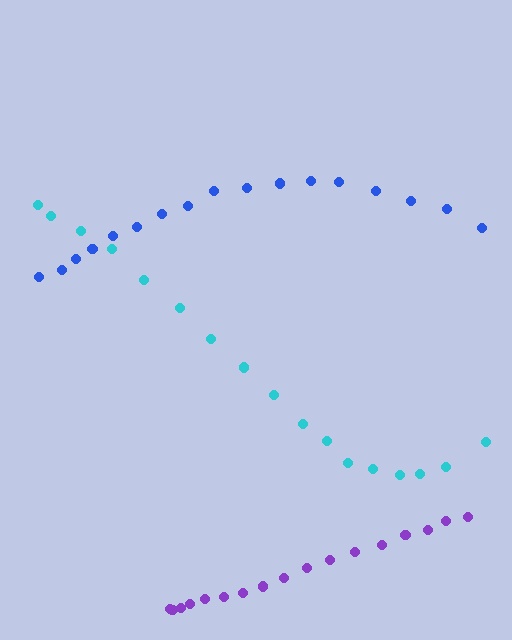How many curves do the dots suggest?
There are 3 distinct paths.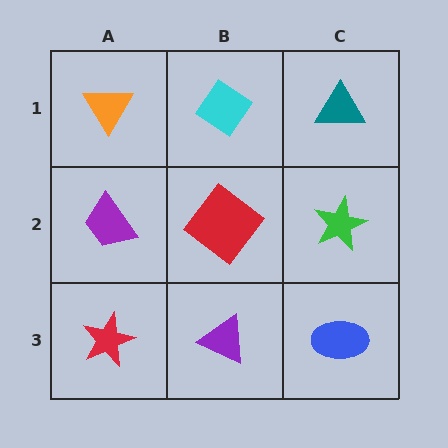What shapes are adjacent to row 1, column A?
A purple trapezoid (row 2, column A), a cyan diamond (row 1, column B).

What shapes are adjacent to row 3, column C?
A green star (row 2, column C), a purple triangle (row 3, column B).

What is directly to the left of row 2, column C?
A red diamond.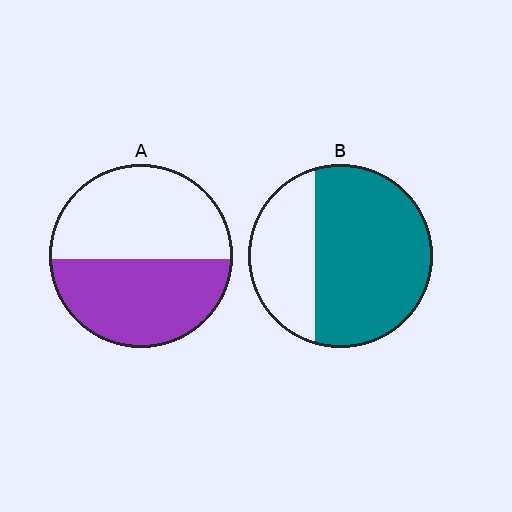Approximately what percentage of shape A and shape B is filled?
A is approximately 50% and B is approximately 65%.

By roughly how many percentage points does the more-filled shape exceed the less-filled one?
By roughly 20 percentage points (B over A).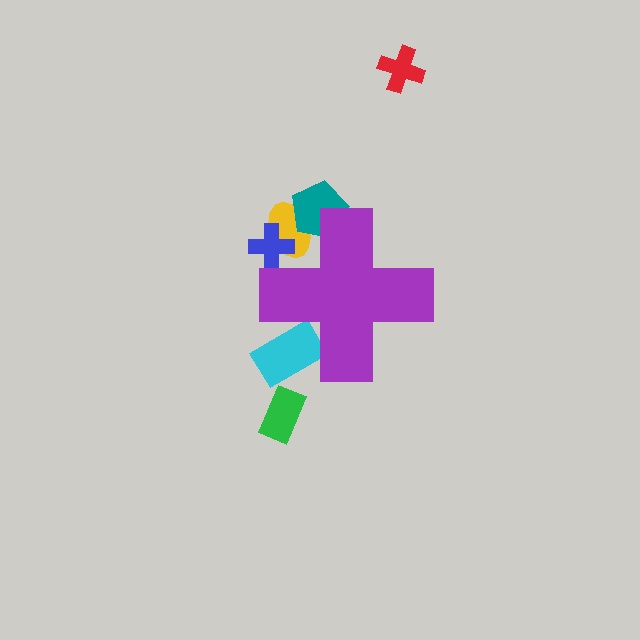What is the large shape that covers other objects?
A purple cross.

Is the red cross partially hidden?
No, the red cross is fully visible.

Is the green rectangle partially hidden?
No, the green rectangle is fully visible.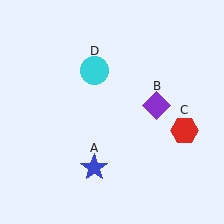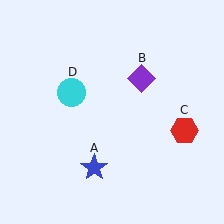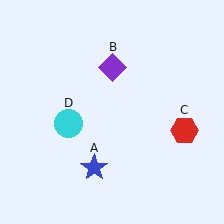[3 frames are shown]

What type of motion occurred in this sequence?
The purple diamond (object B), cyan circle (object D) rotated counterclockwise around the center of the scene.